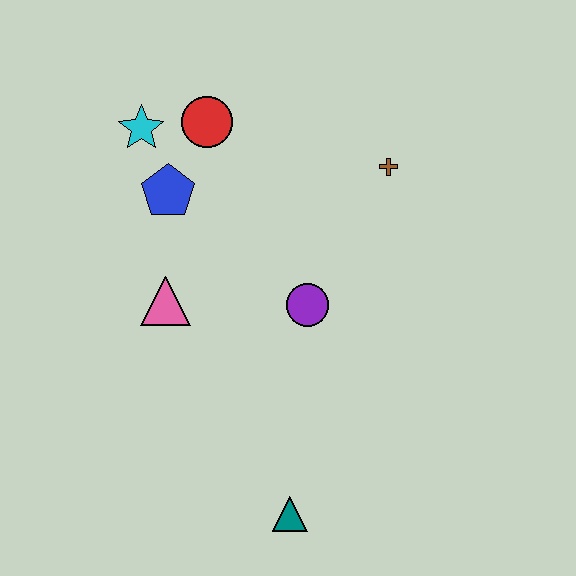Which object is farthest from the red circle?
The teal triangle is farthest from the red circle.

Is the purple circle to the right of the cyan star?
Yes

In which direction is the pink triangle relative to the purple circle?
The pink triangle is to the left of the purple circle.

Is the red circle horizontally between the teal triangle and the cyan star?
Yes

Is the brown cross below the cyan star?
Yes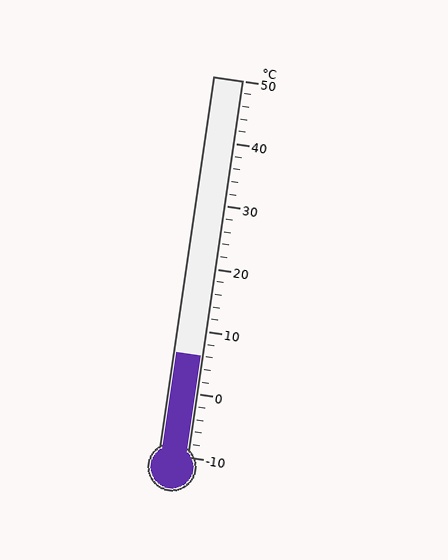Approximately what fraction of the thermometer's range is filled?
The thermometer is filled to approximately 25% of its range.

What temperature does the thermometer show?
The thermometer shows approximately 6°C.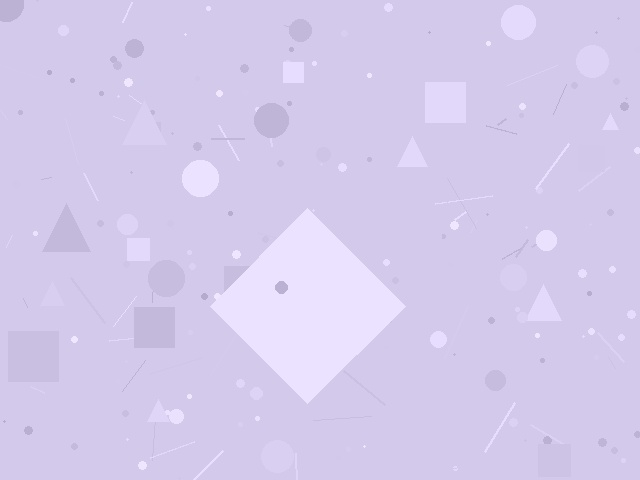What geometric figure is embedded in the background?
A diamond is embedded in the background.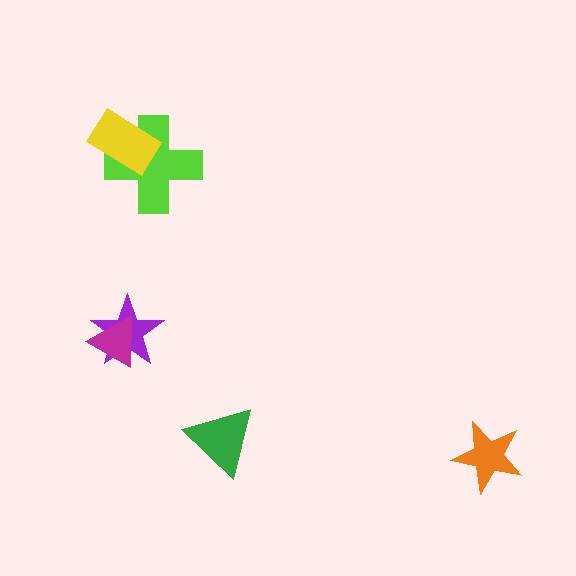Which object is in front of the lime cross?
The yellow rectangle is in front of the lime cross.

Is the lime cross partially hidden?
Yes, it is partially covered by another shape.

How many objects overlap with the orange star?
0 objects overlap with the orange star.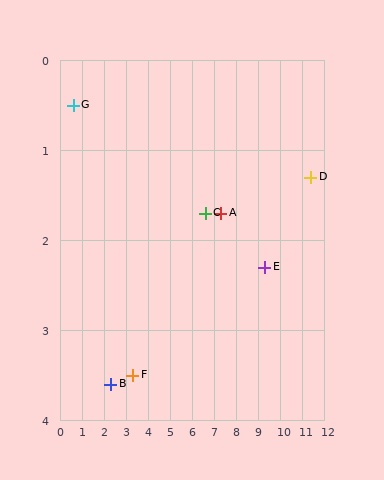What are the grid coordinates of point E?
Point E is at approximately (9.3, 2.3).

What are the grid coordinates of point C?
Point C is at approximately (6.6, 1.7).